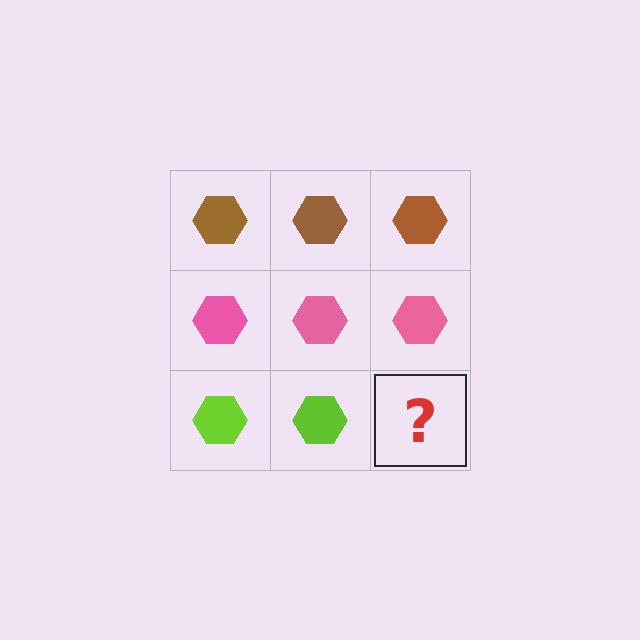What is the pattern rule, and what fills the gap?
The rule is that each row has a consistent color. The gap should be filled with a lime hexagon.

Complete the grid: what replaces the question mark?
The question mark should be replaced with a lime hexagon.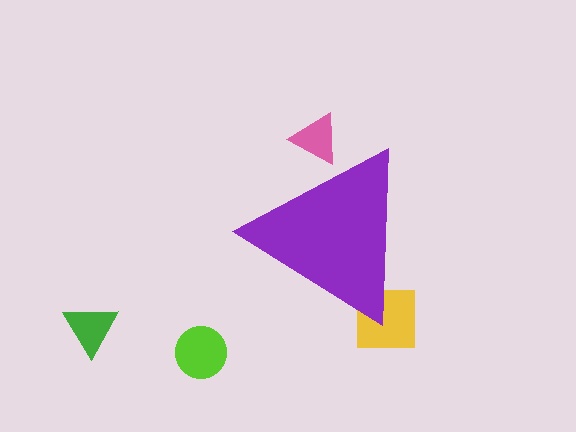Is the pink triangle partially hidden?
Yes, the pink triangle is partially hidden behind the purple triangle.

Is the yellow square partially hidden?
Yes, the yellow square is partially hidden behind the purple triangle.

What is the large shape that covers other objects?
A purple triangle.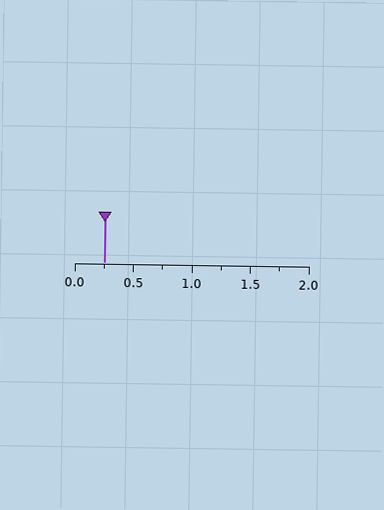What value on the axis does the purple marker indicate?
The marker indicates approximately 0.25.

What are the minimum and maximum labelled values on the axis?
The axis runs from 0.0 to 2.0.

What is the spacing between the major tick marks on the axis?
The major ticks are spaced 0.5 apart.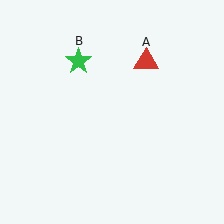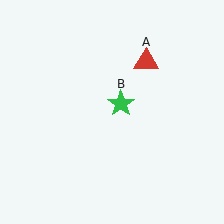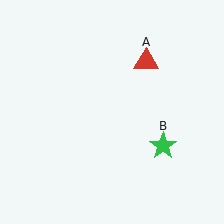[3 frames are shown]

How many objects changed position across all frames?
1 object changed position: green star (object B).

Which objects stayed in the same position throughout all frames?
Red triangle (object A) remained stationary.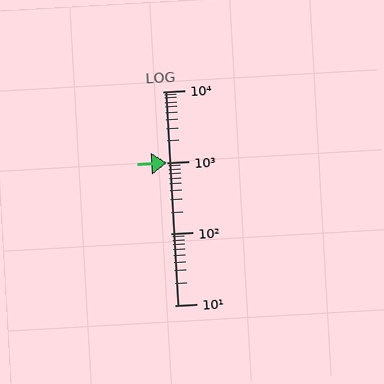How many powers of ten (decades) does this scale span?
The scale spans 3 decades, from 10 to 10000.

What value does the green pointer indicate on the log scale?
The pointer indicates approximately 990.